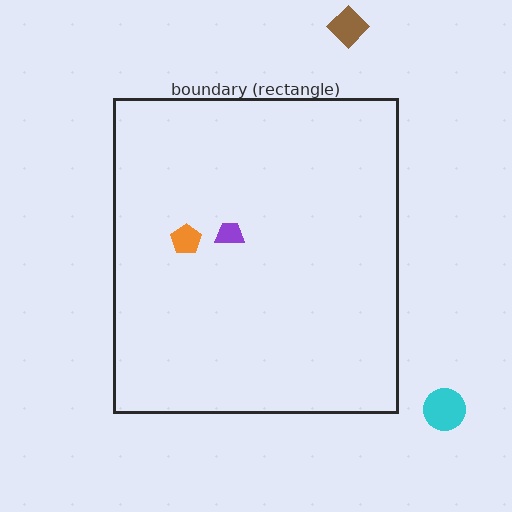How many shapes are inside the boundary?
2 inside, 2 outside.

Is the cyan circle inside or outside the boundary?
Outside.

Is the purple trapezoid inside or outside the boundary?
Inside.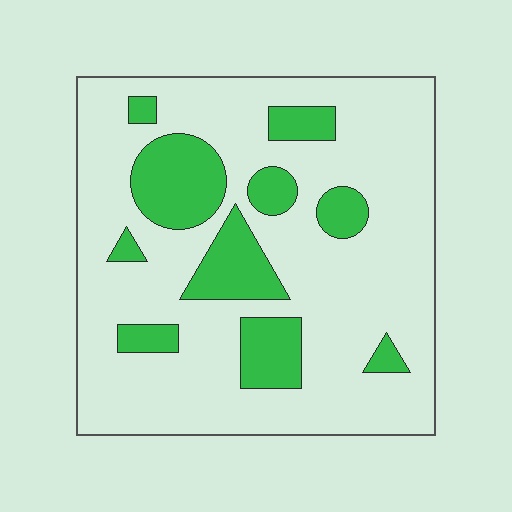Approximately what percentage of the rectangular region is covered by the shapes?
Approximately 20%.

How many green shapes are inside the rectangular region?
10.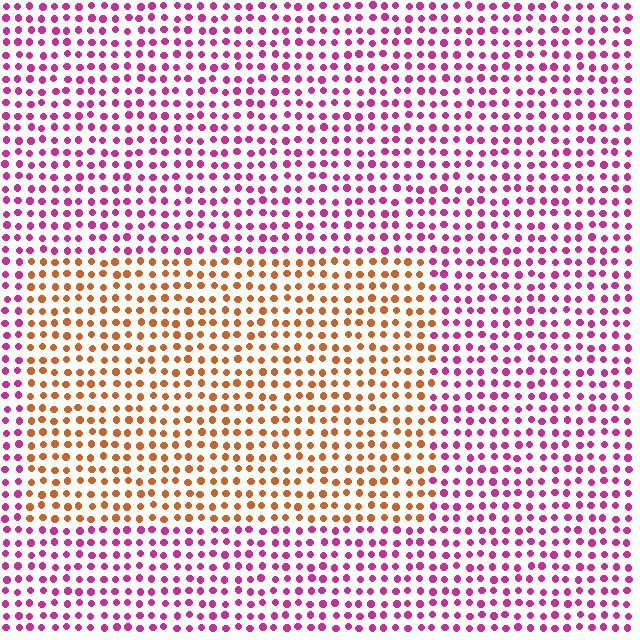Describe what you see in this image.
The image is filled with small magenta elements in a uniform arrangement. A rectangle-shaped region is visible where the elements are tinted to a slightly different hue, forming a subtle color boundary.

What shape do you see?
I see a rectangle.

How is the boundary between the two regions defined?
The boundary is defined purely by a slight shift in hue (about 62 degrees). Spacing, size, and orientation are identical on both sides.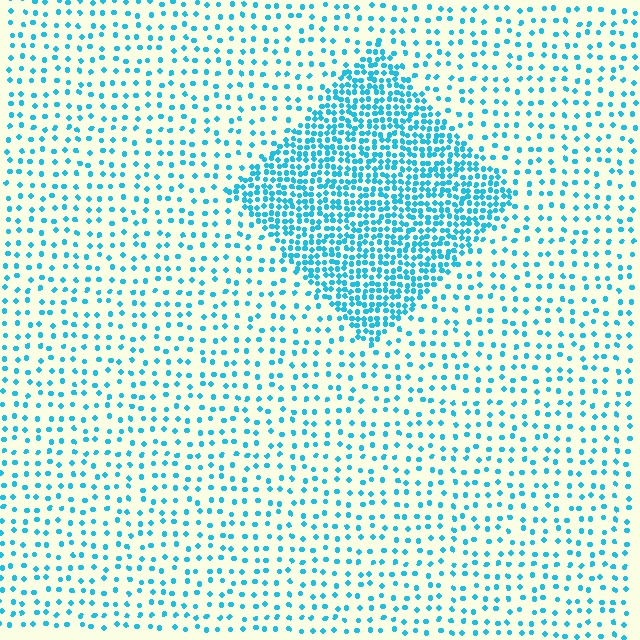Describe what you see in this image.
The image contains small cyan elements arranged at two different densities. A diamond-shaped region is visible where the elements are more densely packed than the surrounding area.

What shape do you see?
I see a diamond.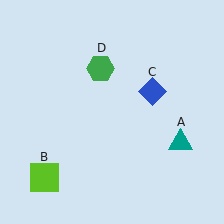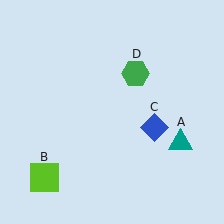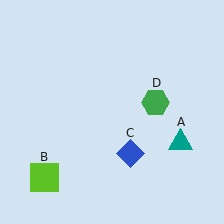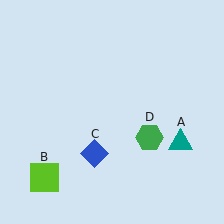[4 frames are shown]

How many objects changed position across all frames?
2 objects changed position: blue diamond (object C), green hexagon (object D).